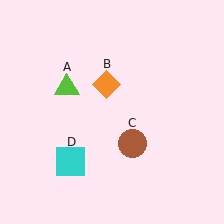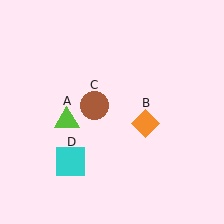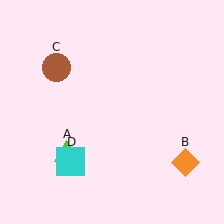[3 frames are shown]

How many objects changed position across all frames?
3 objects changed position: lime triangle (object A), orange diamond (object B), brown circle (object C).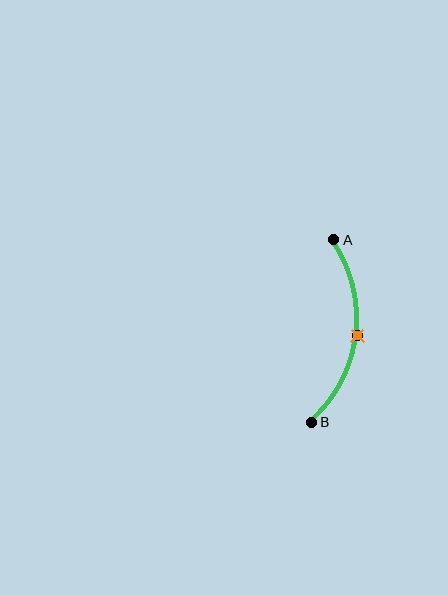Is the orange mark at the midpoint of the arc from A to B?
Yes. The orange mark lies on the arc at equal arc-length from both A and B — it is the arc midpoint.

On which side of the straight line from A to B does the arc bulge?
The arc bulges to the right of the straight line connecting A and B.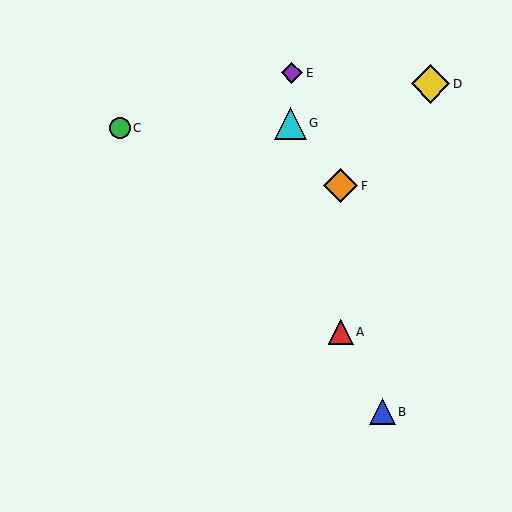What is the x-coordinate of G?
Object G is at x≈291.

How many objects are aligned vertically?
2 objects (A, F) are aligned vertically.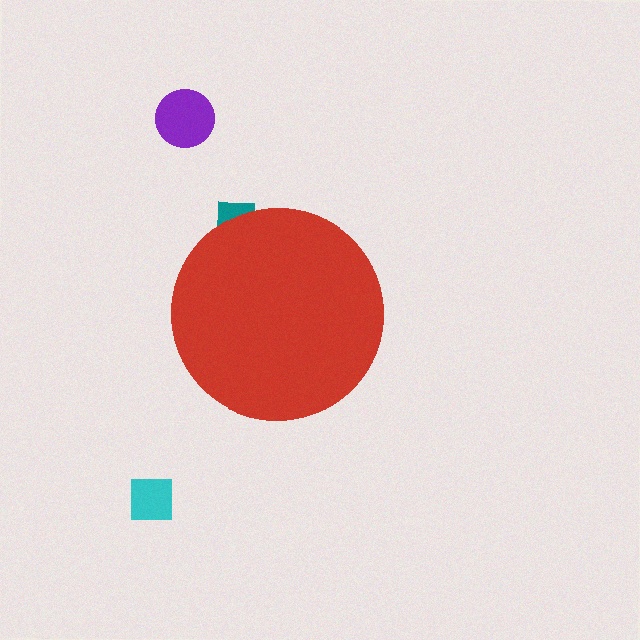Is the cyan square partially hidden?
No, the cyan square is fully visible.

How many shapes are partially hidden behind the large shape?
1 shape is partially hidden.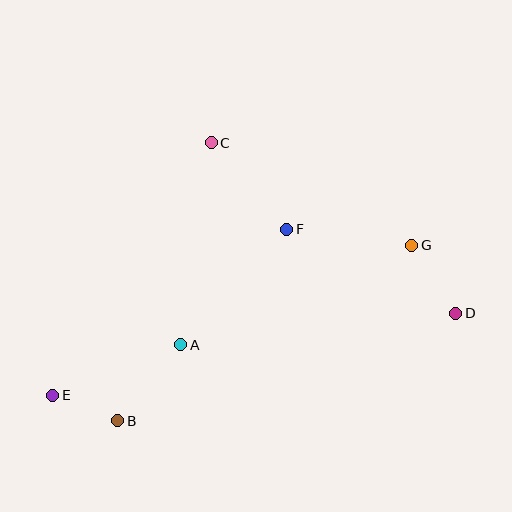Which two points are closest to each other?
Points B and E are closest to each other.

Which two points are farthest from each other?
Points D and E are farthest from each other.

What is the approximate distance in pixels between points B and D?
The distance between B and D is approximately 355 pixels.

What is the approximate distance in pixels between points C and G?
The distance between C and G is approximately 225 pixels.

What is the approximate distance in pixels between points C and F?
The distance between C and F is approximately 115 pixels.